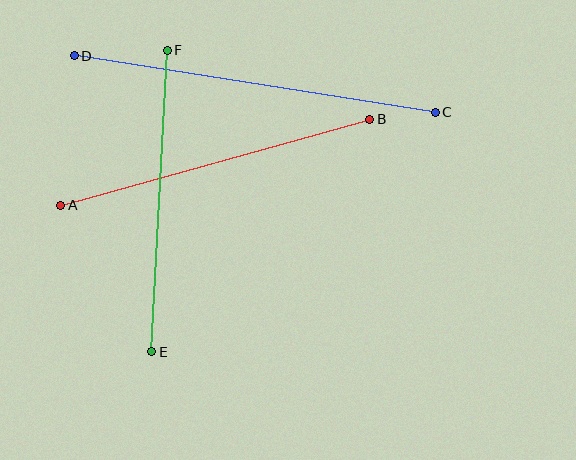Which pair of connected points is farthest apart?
Points C and D are farthest apart.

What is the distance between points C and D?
The distance is approximately 365 pixels.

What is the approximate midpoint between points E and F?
The midpoint is at approximately (160, 201) pixels.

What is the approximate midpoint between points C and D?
The midpoint is at approximately (255, 84) pixels.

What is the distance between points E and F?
The distance is approximately 302 pixels.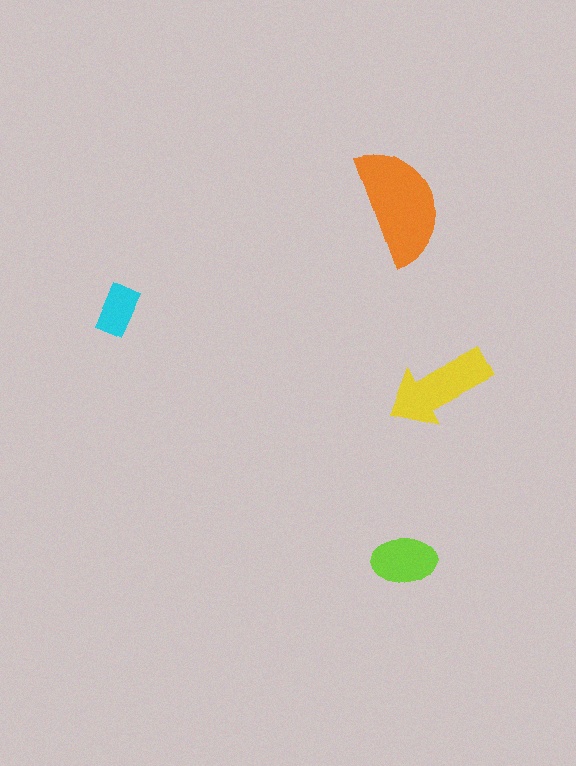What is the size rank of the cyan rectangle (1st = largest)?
4th.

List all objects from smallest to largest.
The cyan rectangle, the lime ellipse, the yellow arrow, the orange semicircle.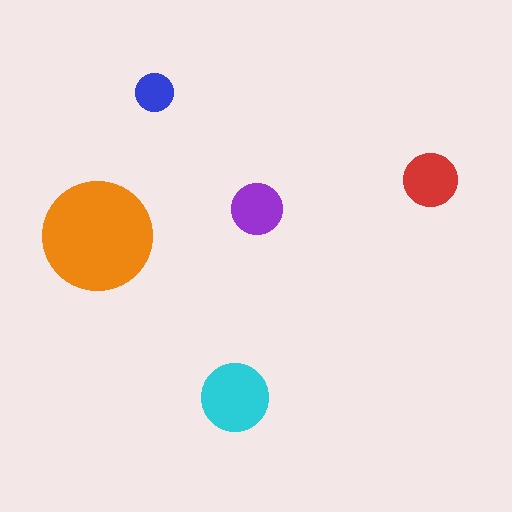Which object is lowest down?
The cyan circle is bottommost.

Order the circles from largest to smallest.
the orange one, the cyan one, the red one, the purple one, the blue one.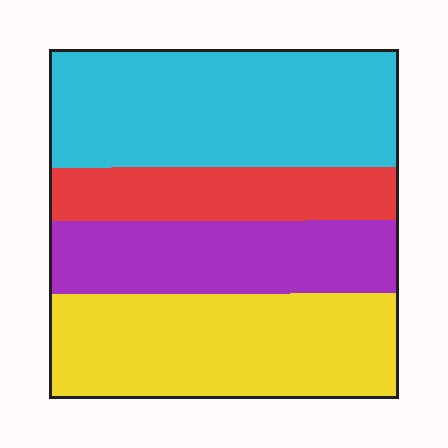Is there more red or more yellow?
Yellow.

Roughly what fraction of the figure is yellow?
Yellow takes up between a sixth and a third of the figure.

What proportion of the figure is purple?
Purple takes up about one fifth (1/5) of the figure.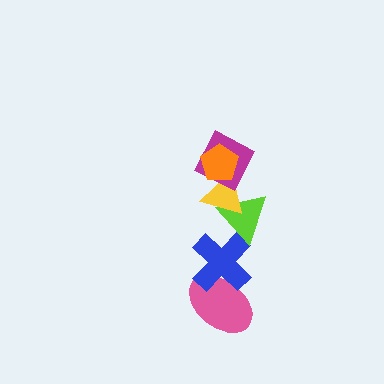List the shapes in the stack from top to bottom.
From top to bottom: the orange pentagon, the magenta square, the yellow triangle, the lime triangle, the blue cross, the pink ellipse.